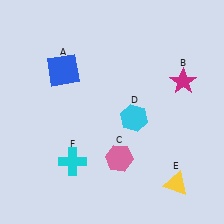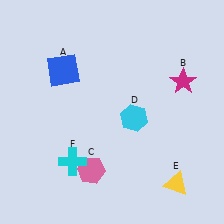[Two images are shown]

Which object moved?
The pink hexagon (C) moved left.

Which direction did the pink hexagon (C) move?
The pink hexagon (C) moved left.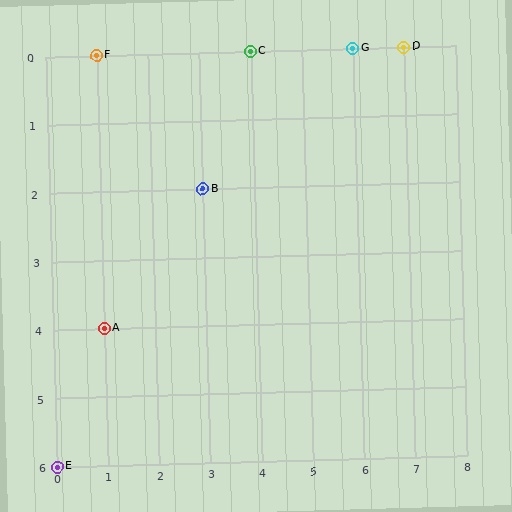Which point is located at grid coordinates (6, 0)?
Point G is at (6, 0).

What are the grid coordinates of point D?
Point D is at grid coordinates (7, 0).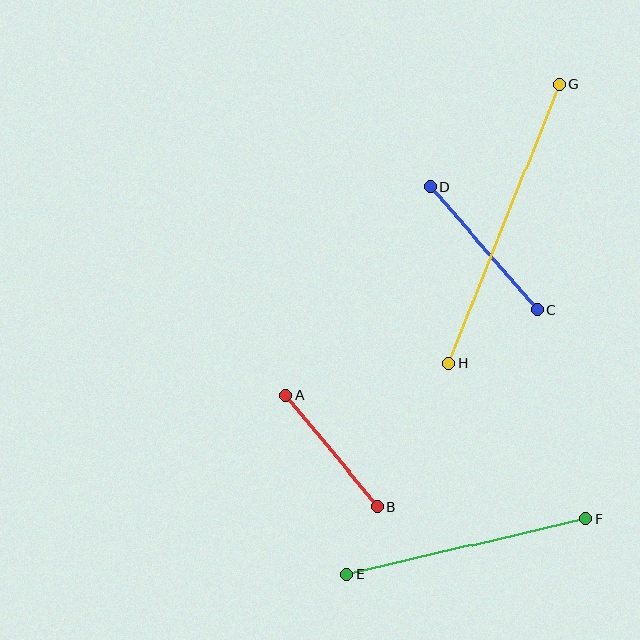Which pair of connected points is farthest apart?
Points G and H are farthest apart.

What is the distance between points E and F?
The distance is approximately 245 pixels.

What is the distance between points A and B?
The distance is approximately 145 pixels.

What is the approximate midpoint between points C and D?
The midpoint is at approximately (484, 248) pixels.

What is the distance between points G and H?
The distance is approximately 301 pixels.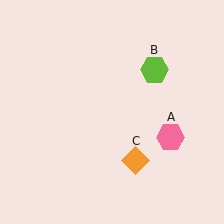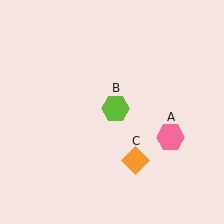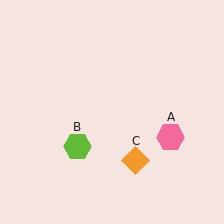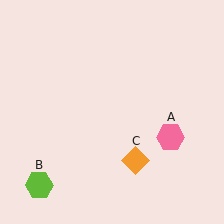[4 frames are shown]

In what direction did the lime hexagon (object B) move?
The lime hexagon (object B) moved down and to the left.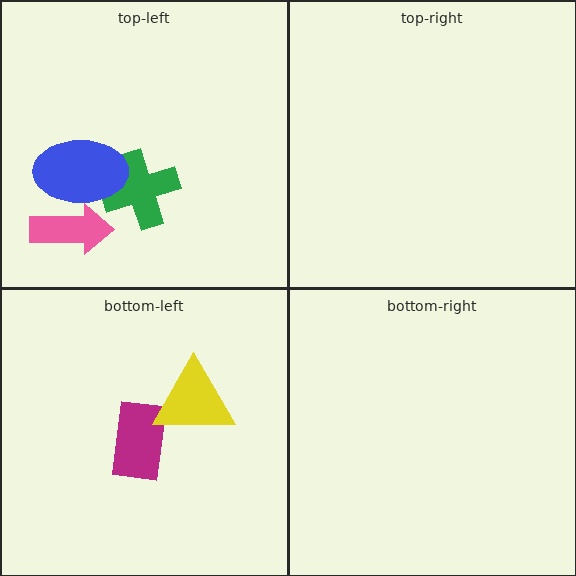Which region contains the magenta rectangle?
The bottom-left region.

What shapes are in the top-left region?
The green cross, the pink arrow, the blue ellipse.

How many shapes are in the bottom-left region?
2.